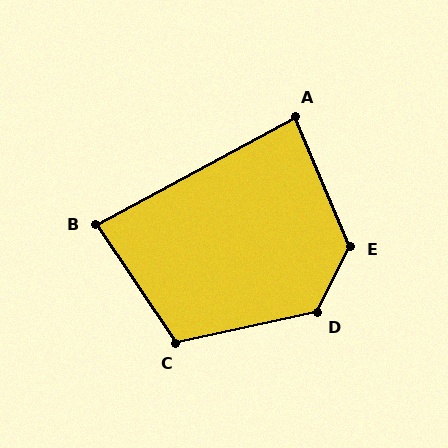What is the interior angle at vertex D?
Approximately 129 degrees (obtuse).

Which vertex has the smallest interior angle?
B, at approximately 84 degrees.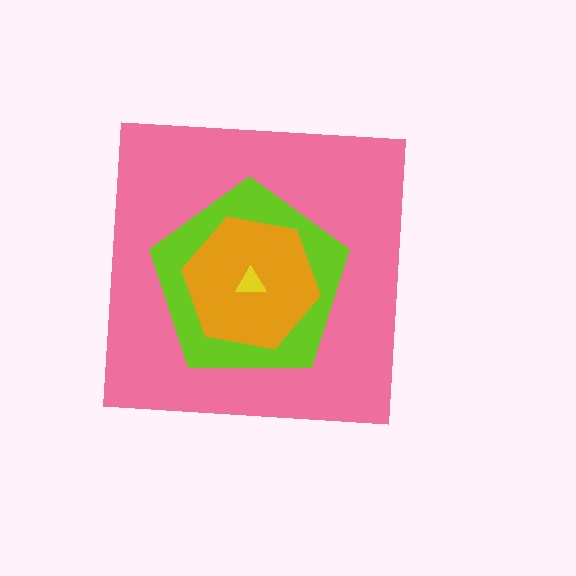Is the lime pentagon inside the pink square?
Yes.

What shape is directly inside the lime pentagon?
The orange hexagon.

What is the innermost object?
The yellow triangle.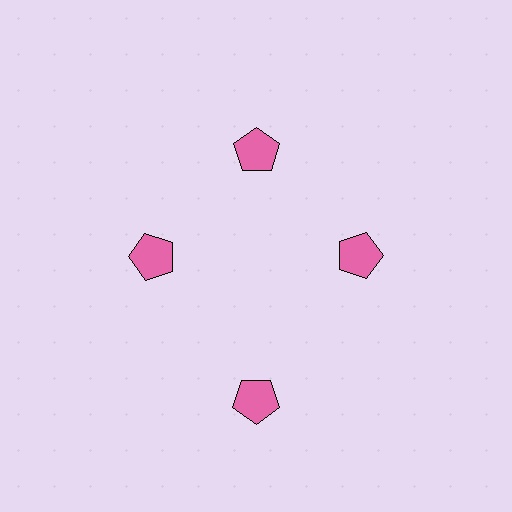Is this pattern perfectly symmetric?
No. The 4 pink pentagons are arranged in a ring, but one element near the 6 o'clock position is pushed outward from the center, breaking the 4-fold rotational symmetry.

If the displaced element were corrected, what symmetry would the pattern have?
It would have 4-fold rotational symmetry — the pattern would map onto itself every 90 degrees.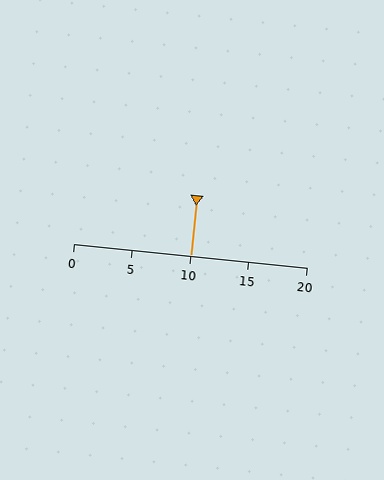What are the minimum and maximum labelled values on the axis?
The axis runs from 0 to 20.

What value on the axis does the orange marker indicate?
The marker indicates approximately 10.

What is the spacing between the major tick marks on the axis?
The major ticks are spaced 5 apart.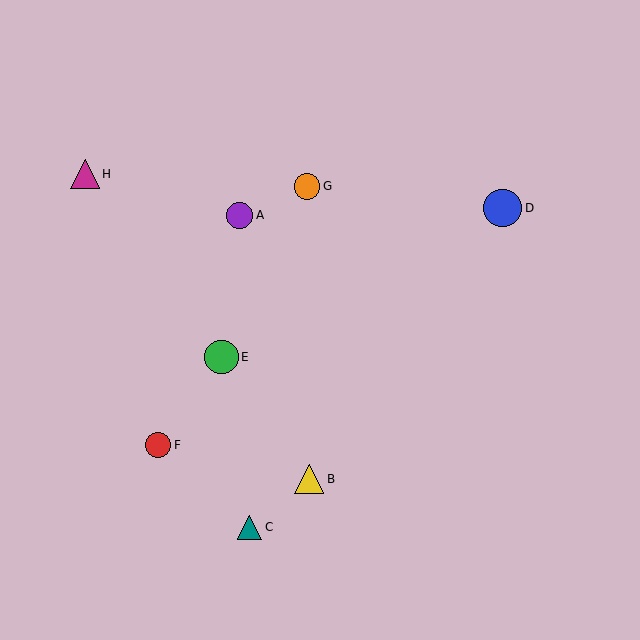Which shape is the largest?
The blue circle (labeled D) is the largest.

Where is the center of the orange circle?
The center of the orange circle is at (307, 186).